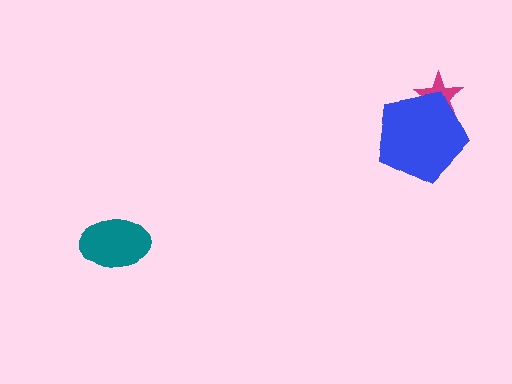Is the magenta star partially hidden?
Yes, it is partially covered by another shape.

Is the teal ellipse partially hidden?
No, no other shape covers it.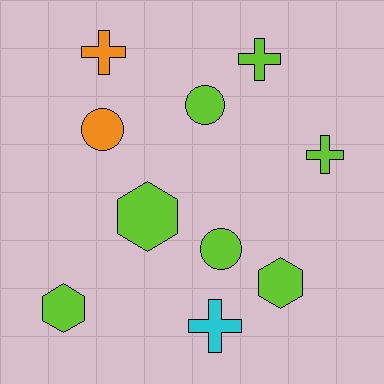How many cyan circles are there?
There are no cyan circles.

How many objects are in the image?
There are 10 objects.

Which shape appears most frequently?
Cross, with 4 objects.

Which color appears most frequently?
Lime, with 7 objects.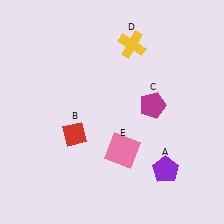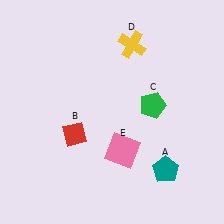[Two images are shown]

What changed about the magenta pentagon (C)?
In Image 1, C is magenta. In Image 2, it changed to green.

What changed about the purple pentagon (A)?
In Image 1, A is purple. In Image 2, it changed to teal.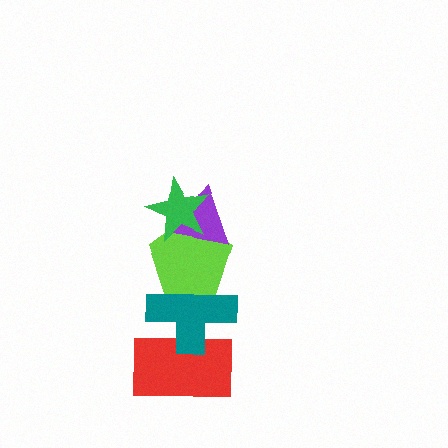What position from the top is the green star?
The green star is 1st from the top.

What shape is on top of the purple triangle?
The green star is on top of the purple triangle.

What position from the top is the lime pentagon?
The lime pentagon is 3rd from the top.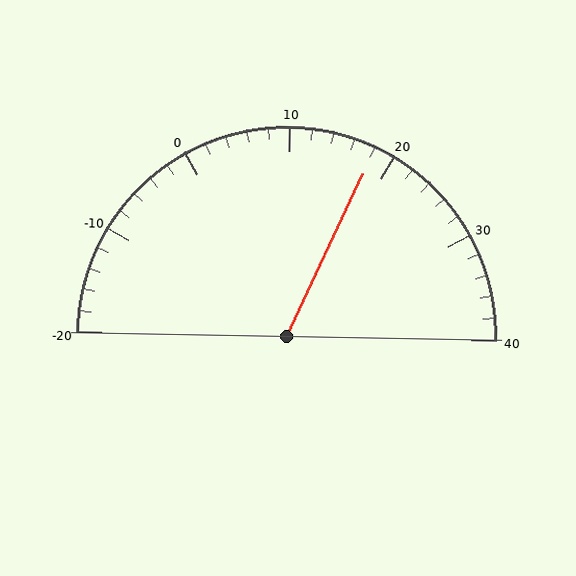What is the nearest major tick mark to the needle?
The nearest major tick mark is 20.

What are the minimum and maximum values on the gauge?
The gauge ranges from -20 to 40.